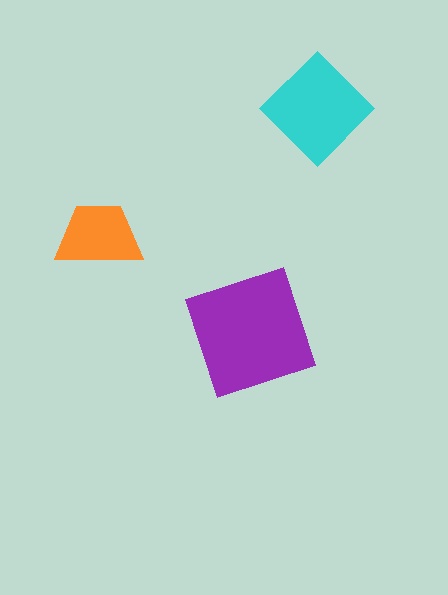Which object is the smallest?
The orange trapezoid.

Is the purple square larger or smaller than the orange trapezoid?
Larger.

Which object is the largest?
The purple square.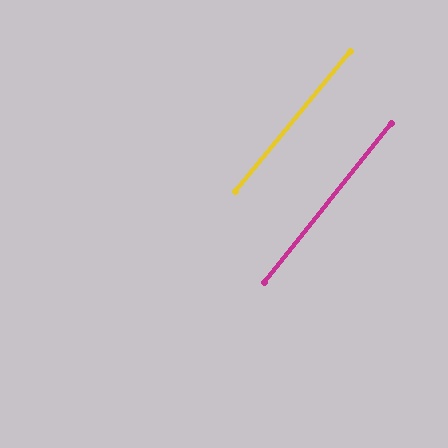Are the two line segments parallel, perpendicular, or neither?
Parallel — their directions differ by only 0.7°.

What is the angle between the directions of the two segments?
Approximately 1 degree.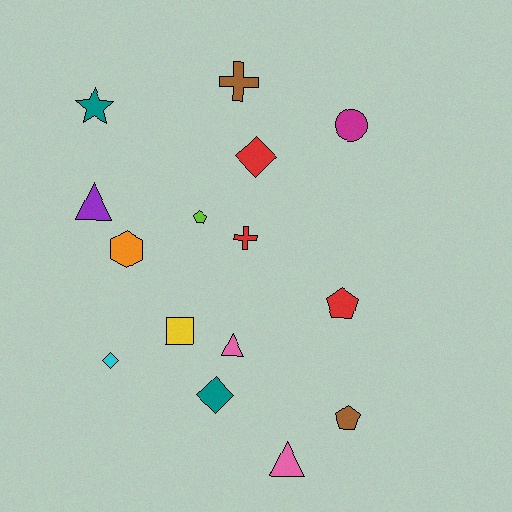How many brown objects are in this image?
There are 2 brown objects.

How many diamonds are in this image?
There are 3 diamonds.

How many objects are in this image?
There are 15 objects.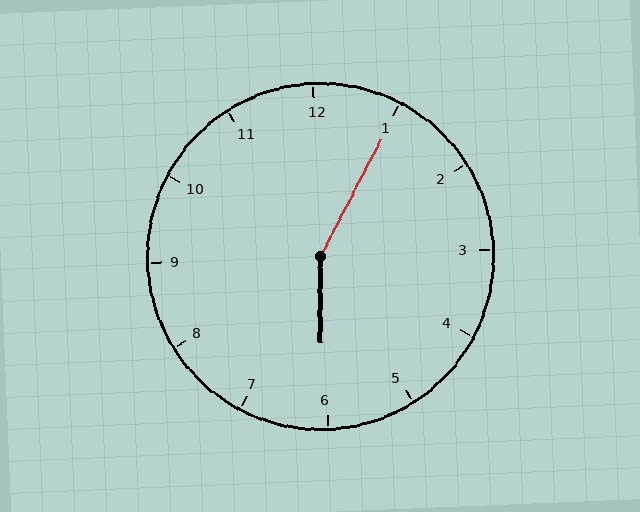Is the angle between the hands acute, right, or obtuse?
It is obtuse.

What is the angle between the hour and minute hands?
Approximately 152 degrees.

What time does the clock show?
6:05.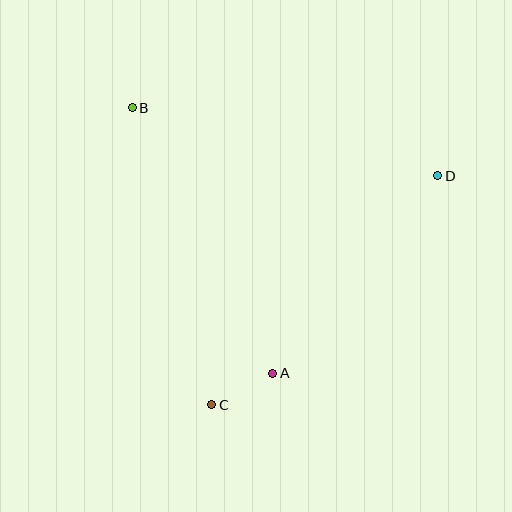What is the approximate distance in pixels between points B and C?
The distance between B and C is approximately 307 pixels.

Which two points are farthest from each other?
Points C and D are farthest from each other.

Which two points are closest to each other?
Points A and C are closest to each other.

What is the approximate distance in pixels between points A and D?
The distance between A and D is approximately 257 pixels.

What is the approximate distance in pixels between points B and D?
The distance between B and D is approximately 313 pixels.